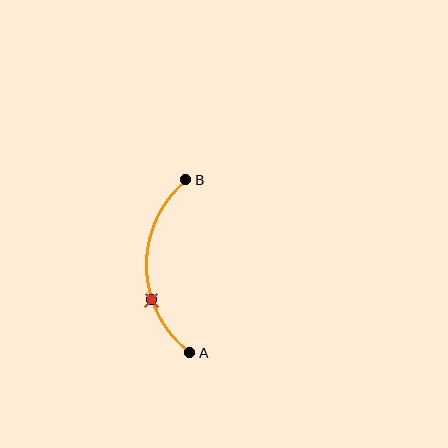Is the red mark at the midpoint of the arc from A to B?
No. The red mark lies on the arc but is closer to endpoint A. The arc midpoint would be at the point on the curve equidistant along the arc from both A and B.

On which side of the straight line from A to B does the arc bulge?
The arc bulges to the left of the straight line connecting A and B.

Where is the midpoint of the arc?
The arc midpoint is the point on the curve farthest from the straight line joining A and B. It sits to the left of that line.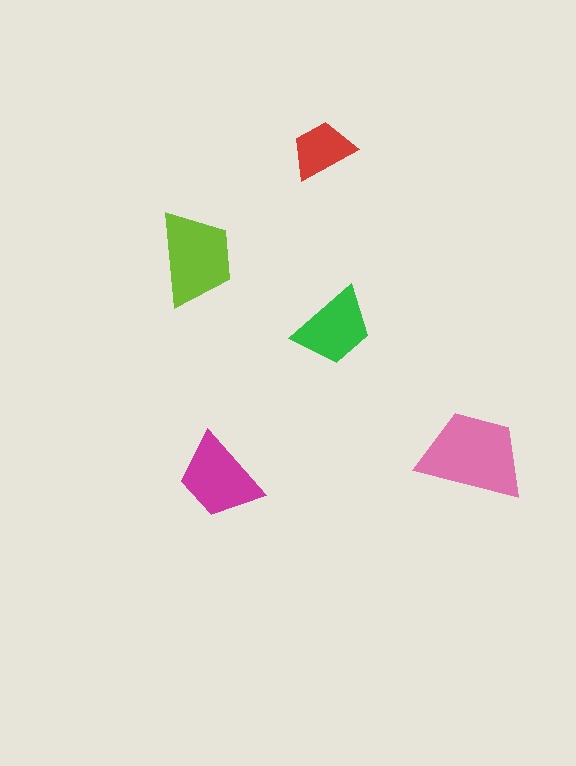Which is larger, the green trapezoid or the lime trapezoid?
The lime one.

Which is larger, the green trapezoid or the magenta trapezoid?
The magenta one.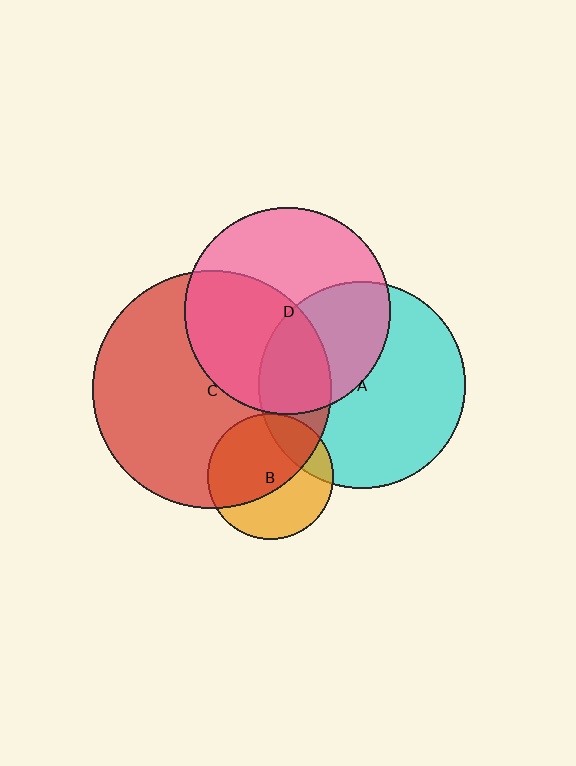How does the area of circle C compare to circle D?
Approximately 1.3 times.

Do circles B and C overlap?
Yes.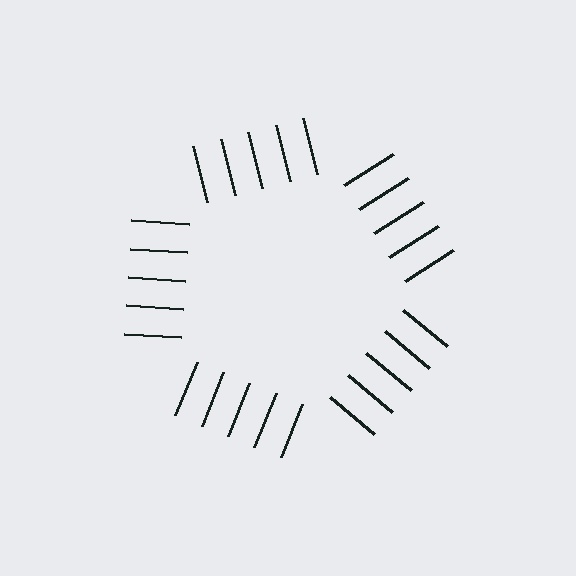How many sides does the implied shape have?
5 sides — the line-ends trace a pentagon.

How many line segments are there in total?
25 — 5 along each of the 5 edges.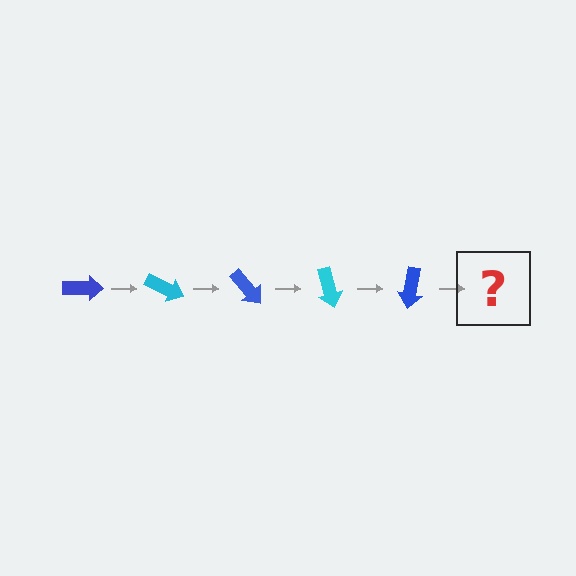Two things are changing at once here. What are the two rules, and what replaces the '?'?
The two rules are that it rotates 25 degrees each step and the color cycles through blue and cyan. The '?' should be a cyan arrow, rotated 125 degrees from the start.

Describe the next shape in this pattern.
It should be a cyan arrow, rotated 125 degrees from the start.